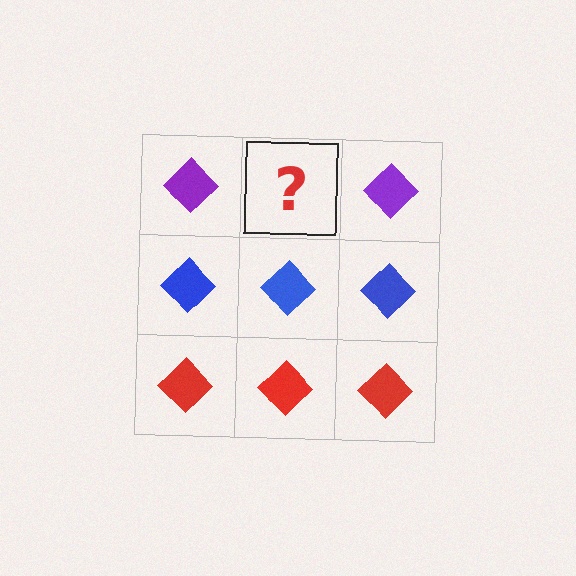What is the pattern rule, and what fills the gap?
The rule is that each row has a consistent color. The gap should be filled with a purple diamond.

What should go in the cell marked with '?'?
The missing cell should contain a purple diamond.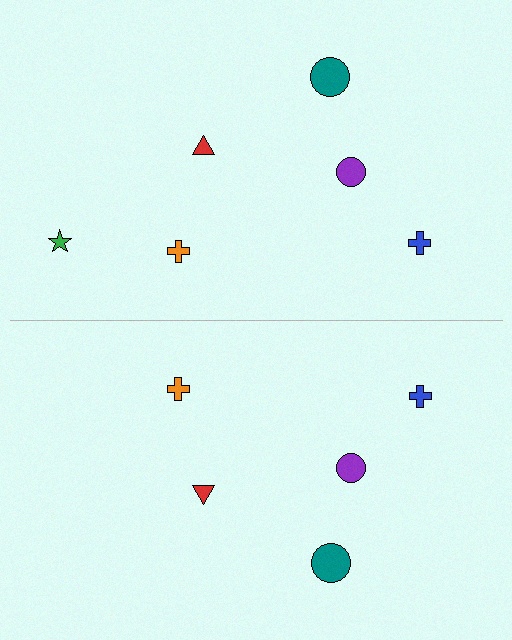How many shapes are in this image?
There are 11 shapes in this image.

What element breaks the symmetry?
A green star is missing from the bottom side.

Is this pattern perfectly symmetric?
No, the pattern is not perfectly symmetric. A green star is missing from the bottom side.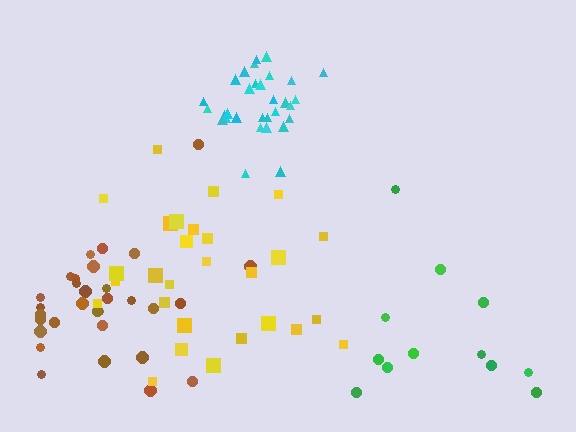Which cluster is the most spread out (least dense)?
Green.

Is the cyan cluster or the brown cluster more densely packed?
Cyan.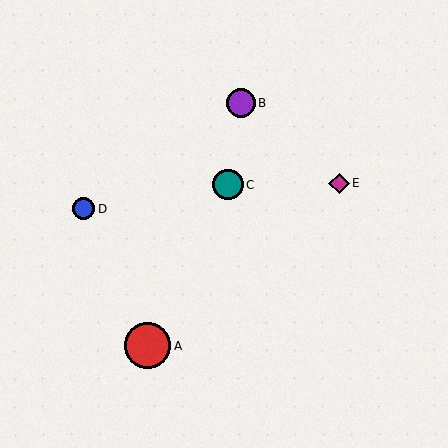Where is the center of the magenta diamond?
The center of the magenta diamond is at (339, 183).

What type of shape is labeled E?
Shape E is a magenta diamond.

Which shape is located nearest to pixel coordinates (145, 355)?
The red circle (labeled A) at (148, 346) is nearest to that location.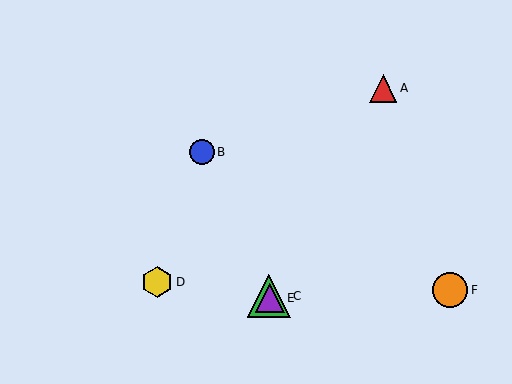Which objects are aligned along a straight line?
Objects B, C, E are aligned along a straight line.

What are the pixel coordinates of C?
Object C is at (269, 296).